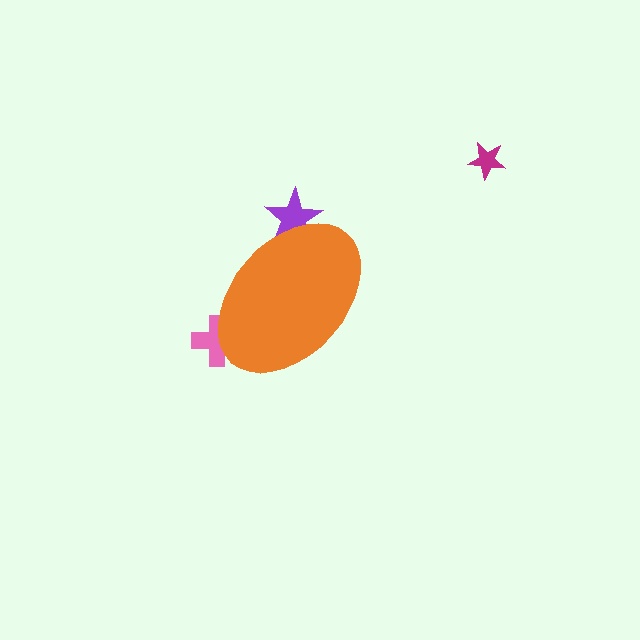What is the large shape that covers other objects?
An orange ellipse.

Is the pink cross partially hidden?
Yes, the pink cross is partially hidden behind the orange ellipse.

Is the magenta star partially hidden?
No, the magenta star is fully visible.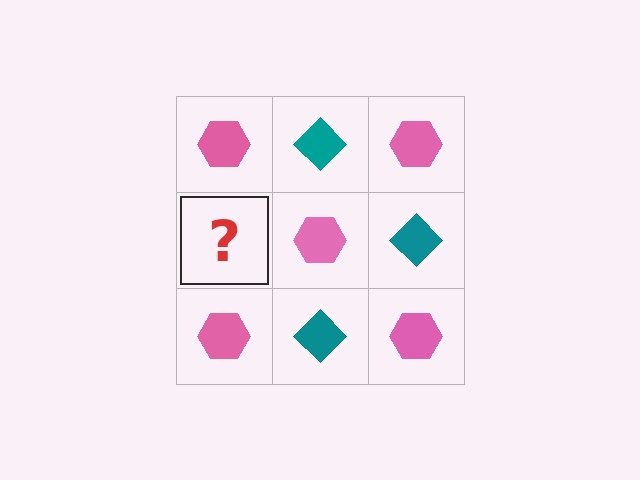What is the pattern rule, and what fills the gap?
The rule is that it alternates pink hexagon and teal diamond in a checkerboard pattern. The gap should be filled with a teal diamond.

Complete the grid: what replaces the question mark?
The question mark should be replaced with a teal diamond.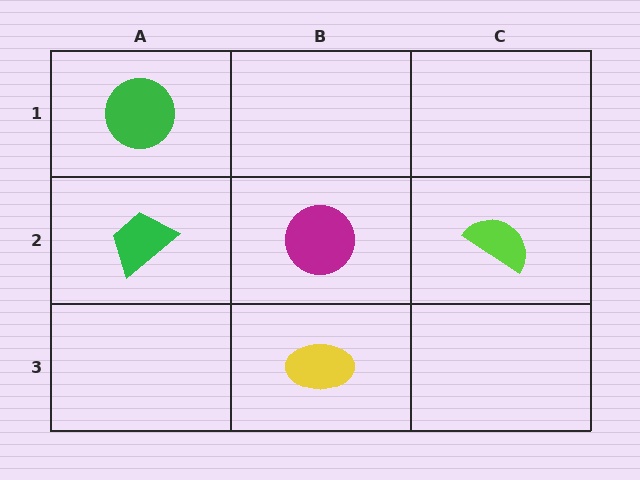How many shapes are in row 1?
1 shape.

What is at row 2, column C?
A lime semicircle.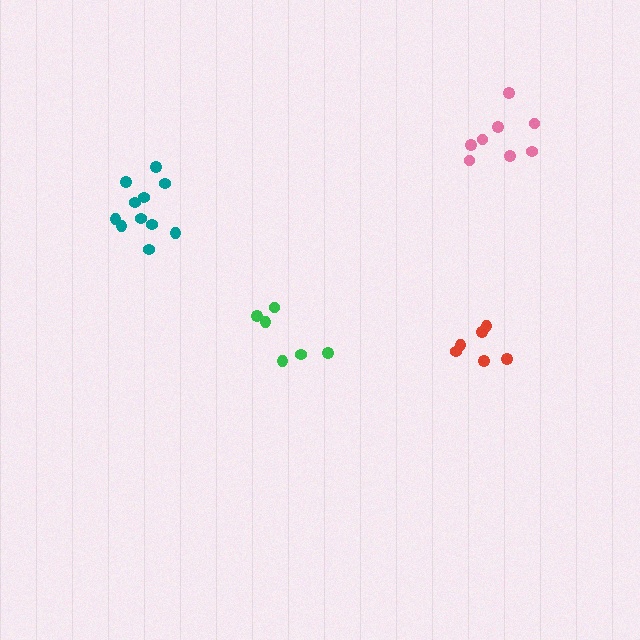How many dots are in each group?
Group 1: 6 dots, Group 2: 8 dots, Group 3: 11 dots, Group 4: 6 dots (31 total).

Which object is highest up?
The pink cluster is topmost.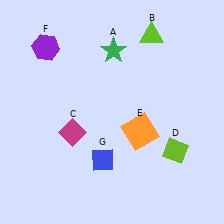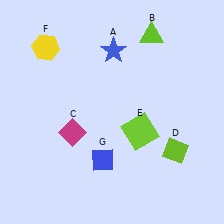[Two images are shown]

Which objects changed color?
A changed from green to blue. E changed from orange to lime. F changed from purple to yellow.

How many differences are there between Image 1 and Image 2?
There are 3 differences between the two images.